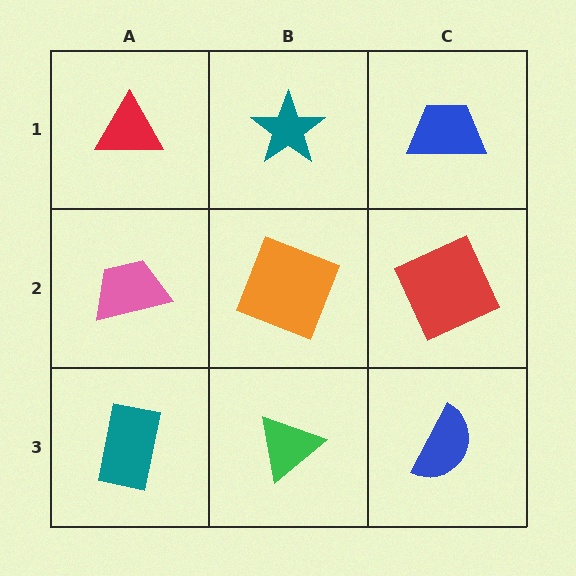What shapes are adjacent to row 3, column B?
An orange square (row 2, column B), a teal rectangle (row 3, column A), a blue semicircle (row 3, column C).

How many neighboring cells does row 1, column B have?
3.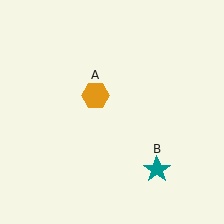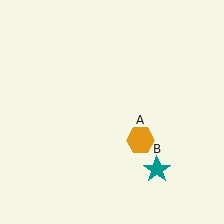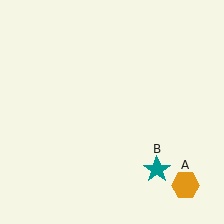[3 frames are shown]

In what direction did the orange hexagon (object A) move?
The orange hexagon (object A) moved down and to the right.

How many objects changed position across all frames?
1 object changed position: orange hexagon (object A).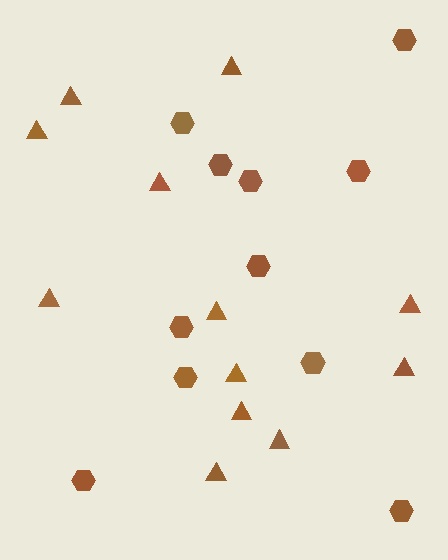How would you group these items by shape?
There are 2 groups: one group of hexagons (11) and one group of triangles (12).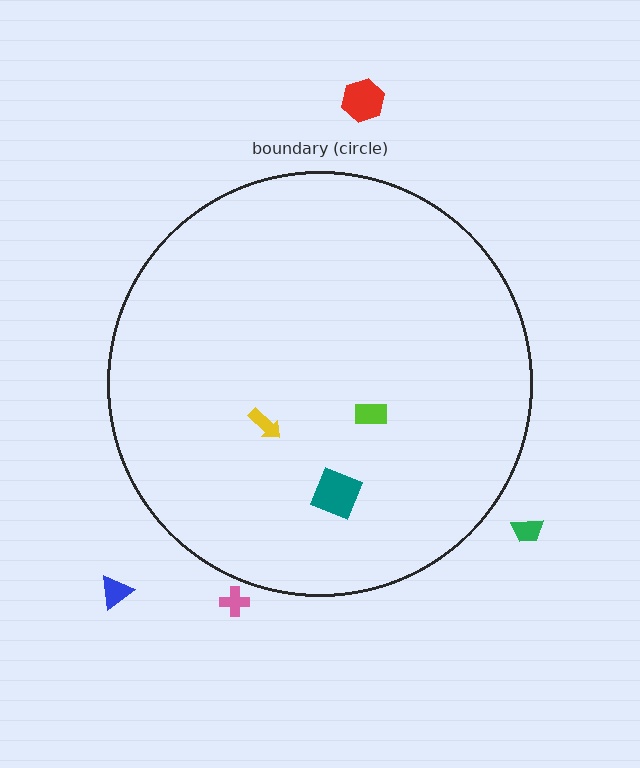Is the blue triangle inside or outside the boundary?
Outside.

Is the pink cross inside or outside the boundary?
Outside.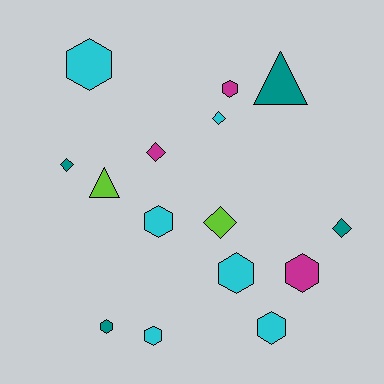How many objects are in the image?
There are 15 objects.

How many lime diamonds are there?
There is 1 lime diamond.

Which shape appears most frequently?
Hexagon, with 8 objects.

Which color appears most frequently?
Cyan, with 6 objects.